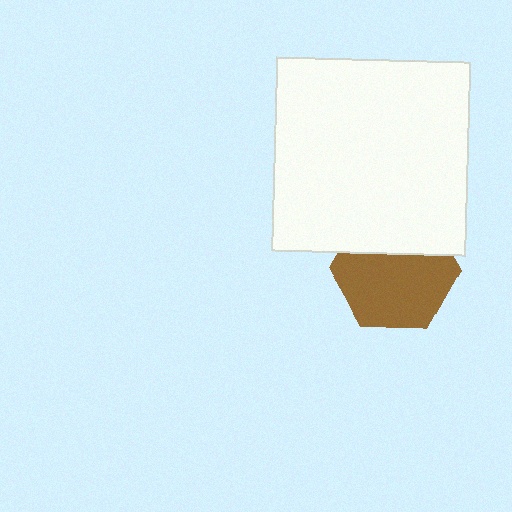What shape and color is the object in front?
The object in front is a white square.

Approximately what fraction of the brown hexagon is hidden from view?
Roughly 35% of the brown hexagon is hidden behind the white square.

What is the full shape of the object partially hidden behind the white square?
The partially hidden object is a brown hexagon.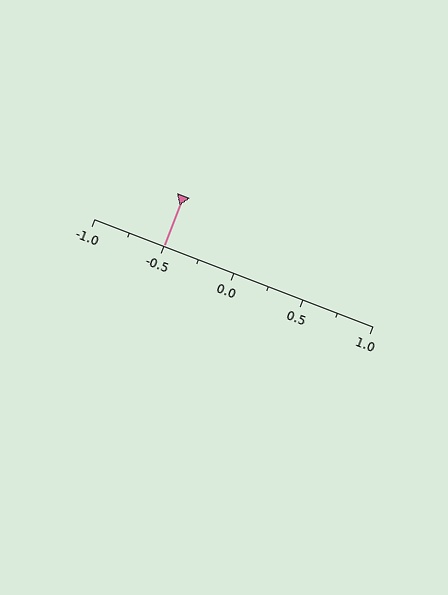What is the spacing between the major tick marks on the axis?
The major ticks are spaced 0.5 apart.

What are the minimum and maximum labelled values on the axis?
The axis runs from -1.0 to 1.0.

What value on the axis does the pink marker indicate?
The marker indicates approximately -0.5.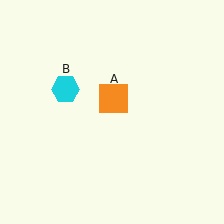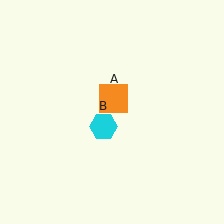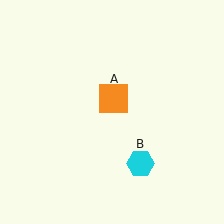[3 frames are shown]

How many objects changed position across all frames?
1 object changed position: cyan hexagon (object B).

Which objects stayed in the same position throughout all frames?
Orange square (object A) remained stationary.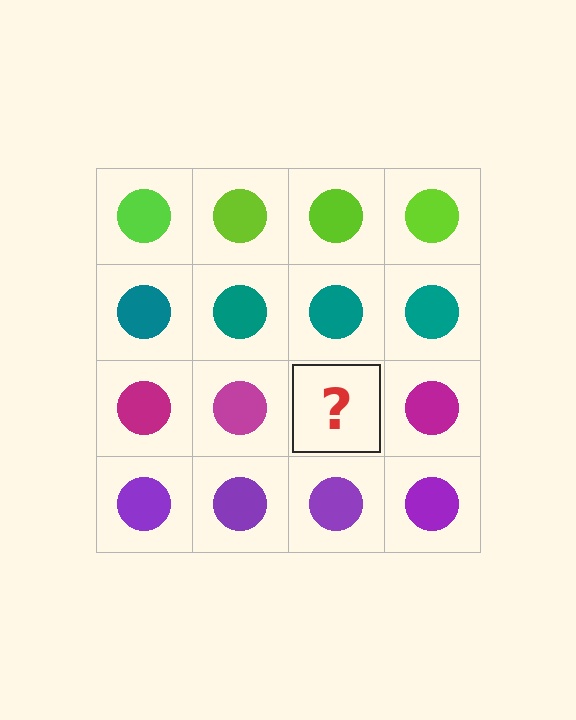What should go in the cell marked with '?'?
The missing cell should contain a magenta circle.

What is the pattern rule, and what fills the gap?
The rule is that each row has a consistent color. The gap should be filled with a magenta circle.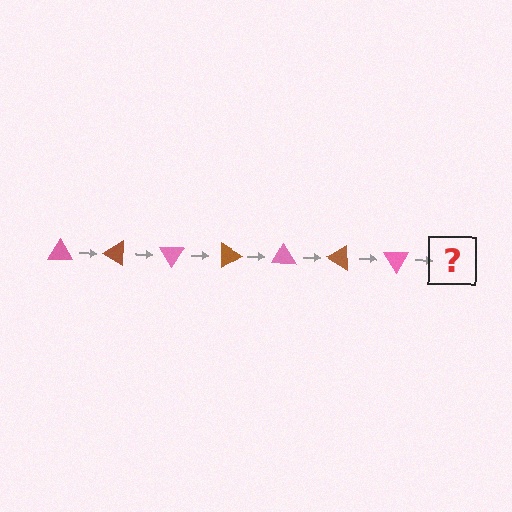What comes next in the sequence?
The next element should be a brown triangle, rotated 210 degrees from the start.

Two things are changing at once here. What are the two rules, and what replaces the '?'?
The two rules are that it rotates 30 degrees each step and the color cycles through pink and brown. The '?' should be a brown triangle, rotated 210 degrees from the start.